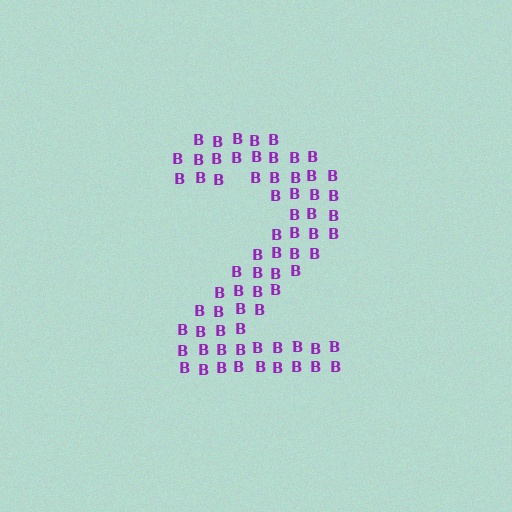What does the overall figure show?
The overall figure shows the digit 2.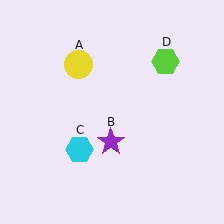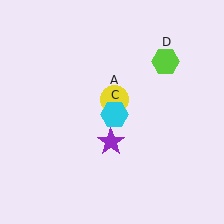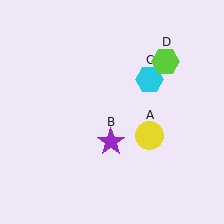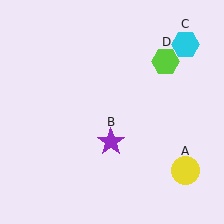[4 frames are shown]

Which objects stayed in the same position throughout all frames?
Purple star (object B) and lime hexagon (object D) remained stationary.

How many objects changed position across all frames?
2 objects changed position: yellow circle (object A), cyan hexagon (object C).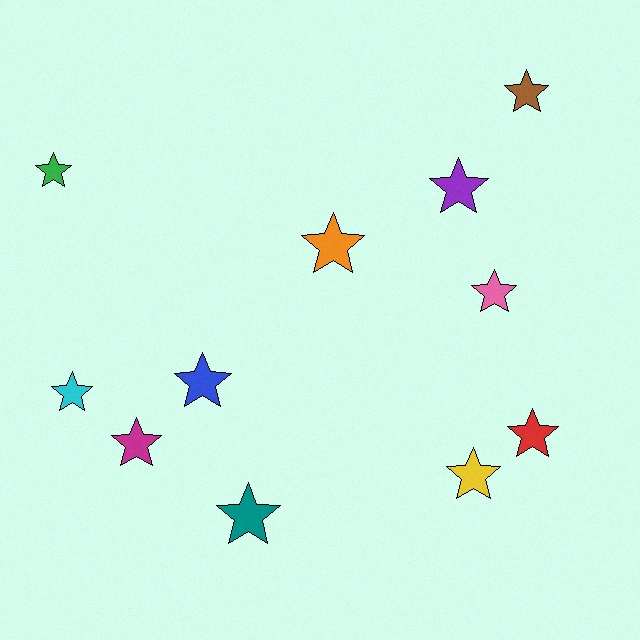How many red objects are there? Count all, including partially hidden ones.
There is 1 red object.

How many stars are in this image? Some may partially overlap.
There are 11 stars.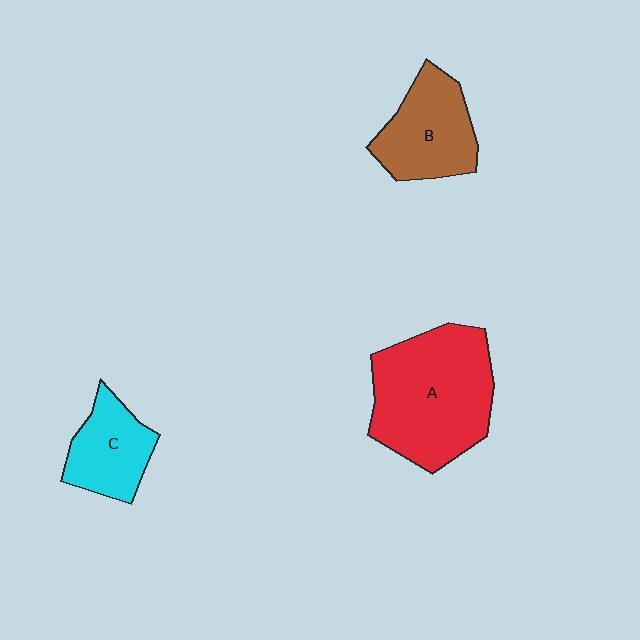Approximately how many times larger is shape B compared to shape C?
Approximately 1.2 times.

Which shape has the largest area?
Shape A (red).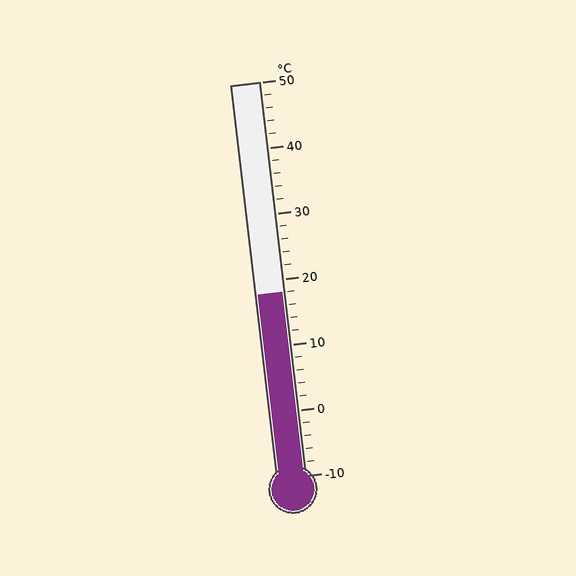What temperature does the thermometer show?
The thermometer shows approximately 18°C.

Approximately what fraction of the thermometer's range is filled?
The thermometer is filled to approximately 45% of its range.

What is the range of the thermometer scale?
The thermometer scale ranges from -10°C to 50°C.